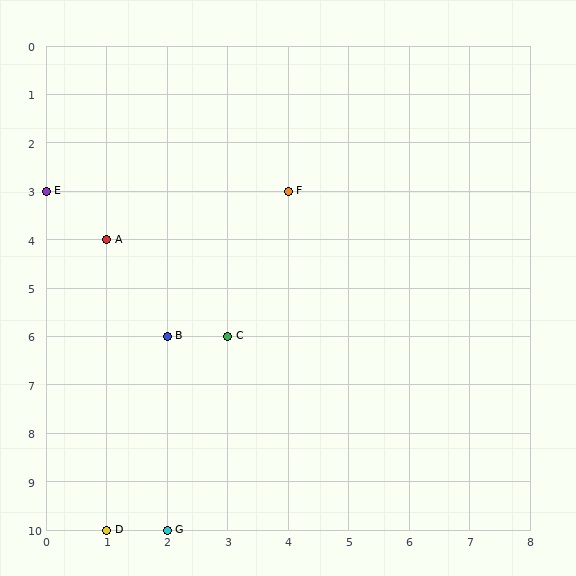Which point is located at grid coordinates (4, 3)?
Point F is at (4, 3).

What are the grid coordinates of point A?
Point A is at grid coordinates (1, 4).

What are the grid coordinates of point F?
Point F is at grid coordinates (4, 3).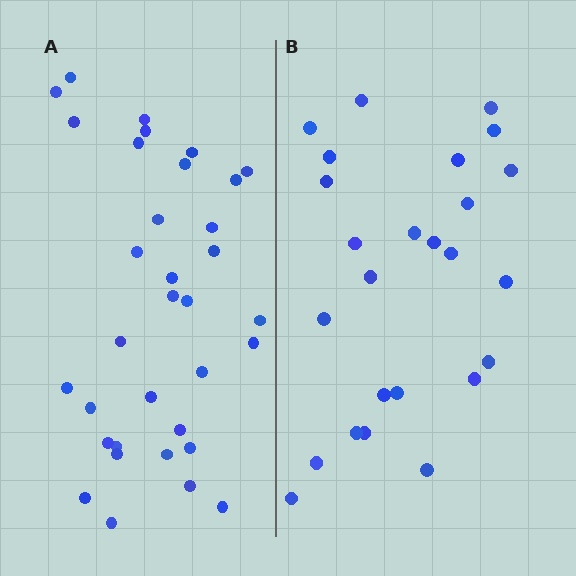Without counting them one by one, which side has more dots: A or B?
Region A (the left region) has more dots.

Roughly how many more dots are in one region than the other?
Region A has roughly 8 or so more dots than region B.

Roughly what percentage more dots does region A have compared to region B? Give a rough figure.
About 35% more.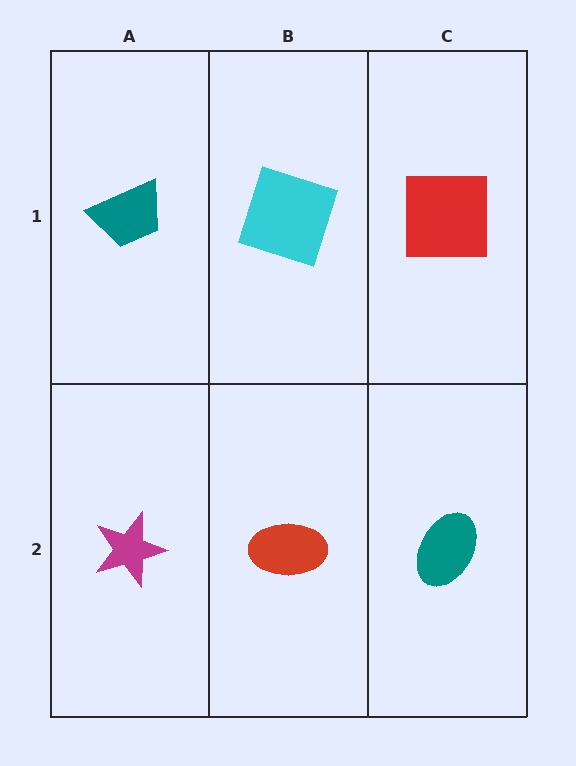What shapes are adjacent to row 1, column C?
A teal ellipse (row 2, column C), a cyan square (row 1, column B).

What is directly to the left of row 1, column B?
A teal trapezoid.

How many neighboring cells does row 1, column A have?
2.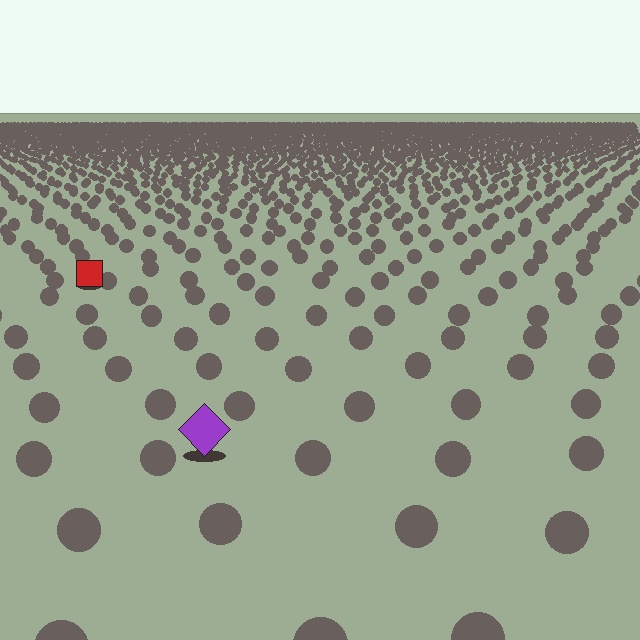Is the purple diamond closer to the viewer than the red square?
Yes. The purple diamond is closer — you can tell from the texture gradient: the ground texture is coarser near it.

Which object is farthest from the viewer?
The red square is farthest from the viewer. It appears smaller and the ground texture around it is denser.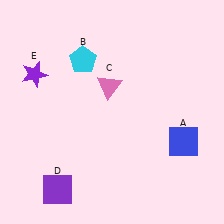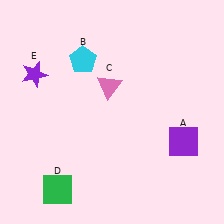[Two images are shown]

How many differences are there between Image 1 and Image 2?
There are 2 differences between the two images.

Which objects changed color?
A changed from blue to purple. D changed from purple to green.